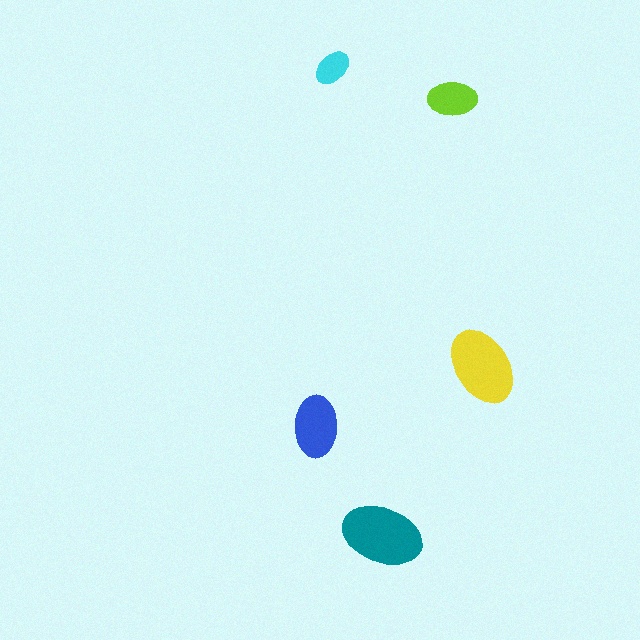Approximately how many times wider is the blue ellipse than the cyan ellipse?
About 1.5 times wider.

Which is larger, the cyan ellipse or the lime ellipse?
The lime one.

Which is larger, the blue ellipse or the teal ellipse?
The teal one.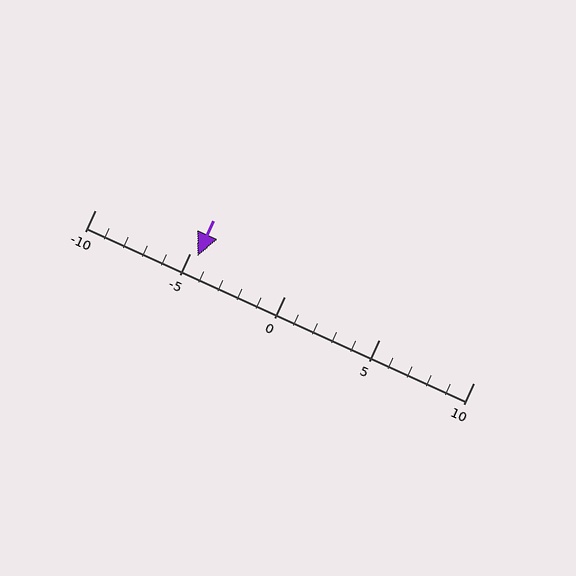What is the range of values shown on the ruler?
The ruler shows values from -10 to 10.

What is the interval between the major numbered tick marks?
The major tick marks are spaced 5 units apart.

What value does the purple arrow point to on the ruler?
The purple arrow points to approximately -5.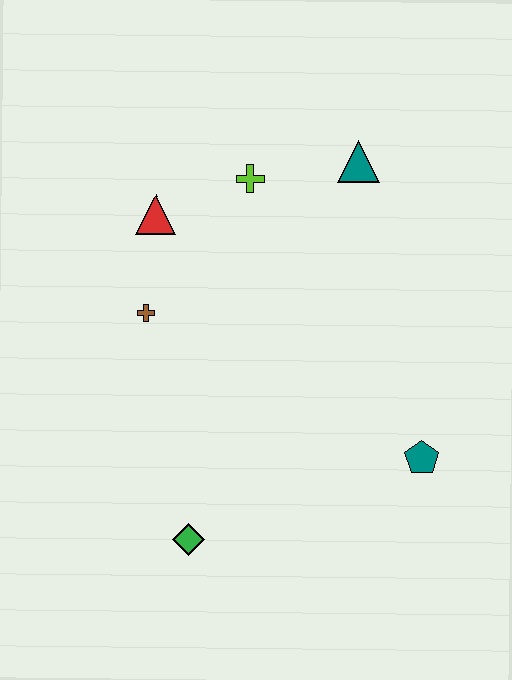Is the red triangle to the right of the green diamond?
No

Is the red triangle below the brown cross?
No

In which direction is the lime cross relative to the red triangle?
The lime cross is to the right of the red triangle.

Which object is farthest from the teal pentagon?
The red triangle is farthest from the teal pentagon.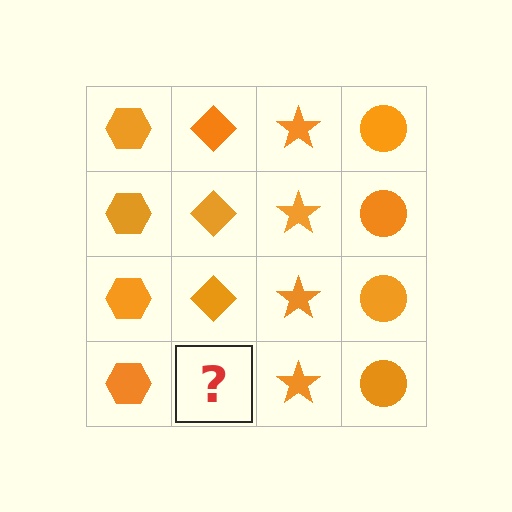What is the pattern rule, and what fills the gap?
The rule is that each column has a consistent shape. The gap should be filled with an orange diamond.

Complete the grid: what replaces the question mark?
The question mark should be replaced with an orange diamond.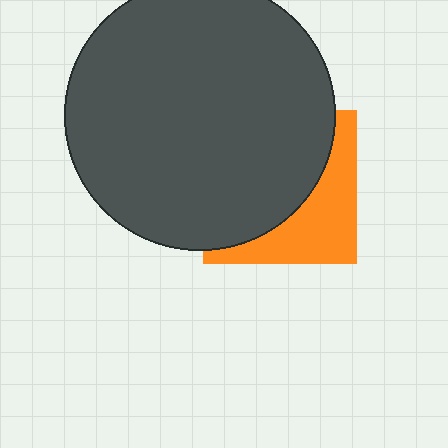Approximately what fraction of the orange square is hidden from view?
Roughly 62% of the orange square is hidden behind the dark gray circle.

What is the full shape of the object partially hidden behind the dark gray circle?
The partially hidden object is an orange square.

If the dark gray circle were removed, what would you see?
You would see the complete orange square.